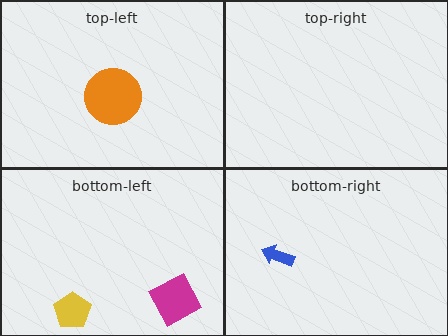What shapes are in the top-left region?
The orange circle.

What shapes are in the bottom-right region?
The blue arrow.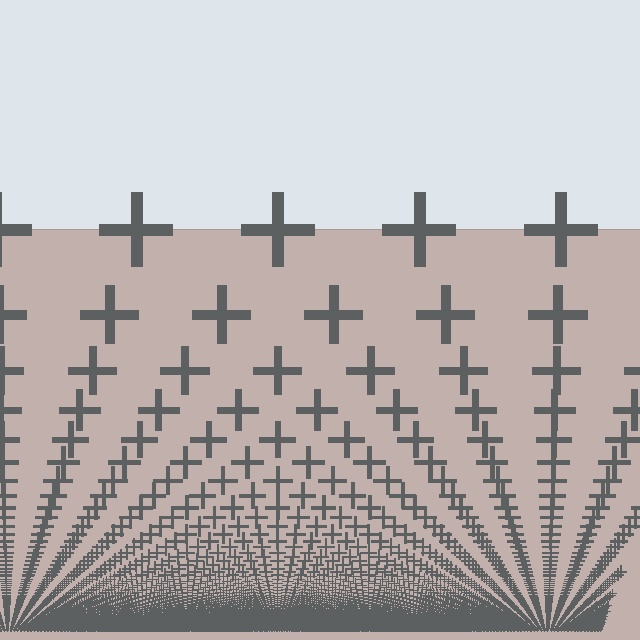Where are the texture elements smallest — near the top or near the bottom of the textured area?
Near the bottom.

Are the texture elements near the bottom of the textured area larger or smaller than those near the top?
Smaller. The gradient is inverted — elements near the bottom are smaller and denser.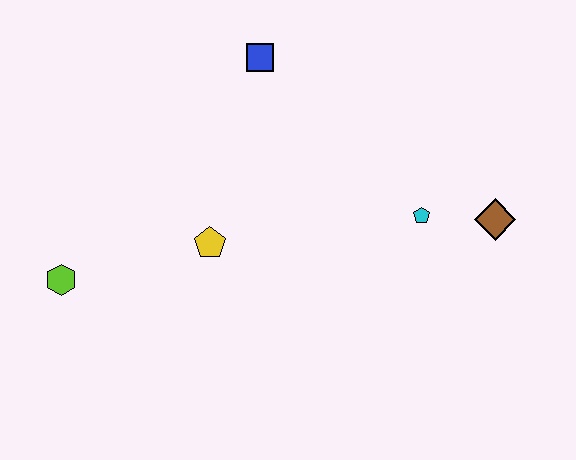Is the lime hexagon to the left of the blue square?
Yes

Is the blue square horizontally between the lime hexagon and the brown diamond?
Yes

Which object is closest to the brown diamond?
The cyan pentagon is closest to the brown diamond.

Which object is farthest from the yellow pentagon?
The brown diamond is farthest from the yellow pentagon.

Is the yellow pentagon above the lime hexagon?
Yes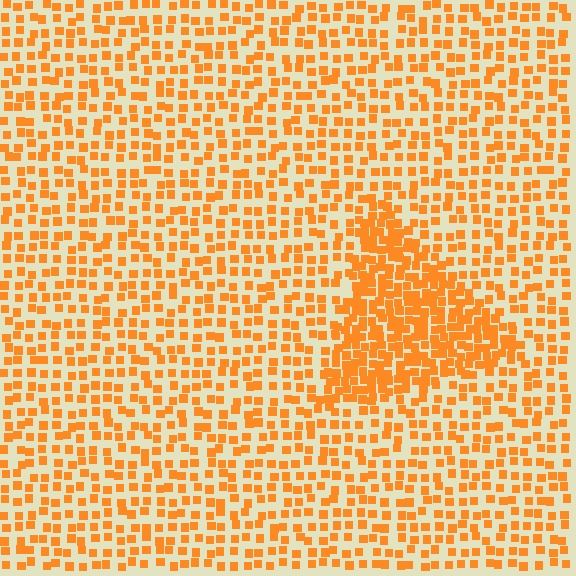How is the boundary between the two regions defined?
The boundary is defined by a change in element density (approximately 2.1x ratio). All elements are the same color, size, and shape.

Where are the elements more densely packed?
The elements are more densely packed inside the triangle boundary.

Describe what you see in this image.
The image contains small orange elements arranged at two different densities. A triangle-shaped region is visible where the elements are more densely packed than the surrounding area.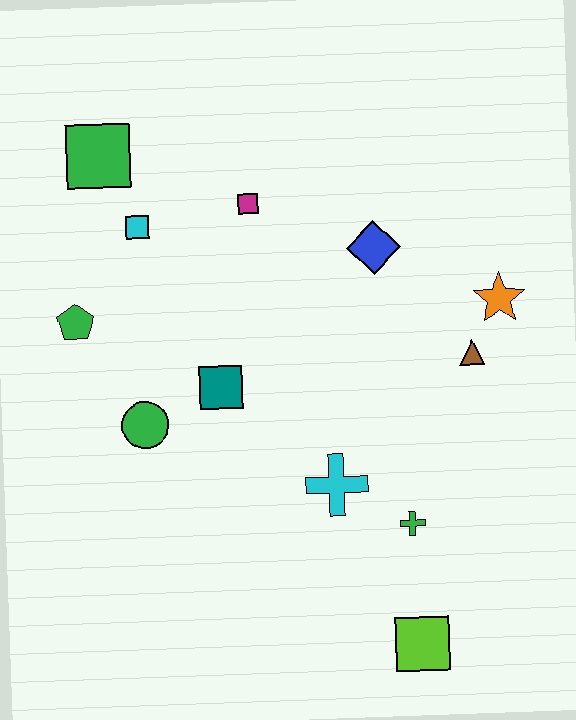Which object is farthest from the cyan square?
The lime square is farthest from the cyan square.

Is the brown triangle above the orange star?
No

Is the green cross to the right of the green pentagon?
Yes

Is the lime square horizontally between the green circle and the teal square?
No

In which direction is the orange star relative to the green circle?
The orange star is to the right of the green circle.